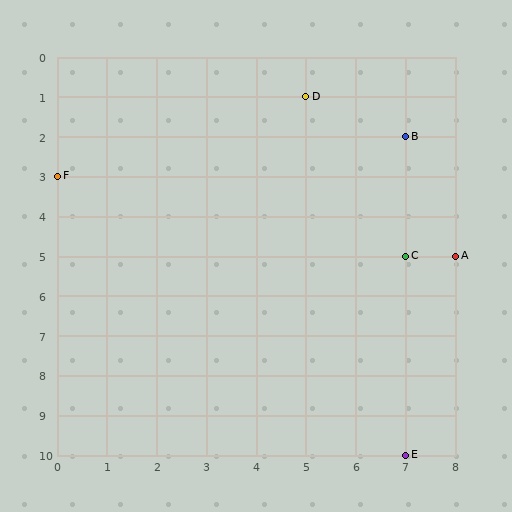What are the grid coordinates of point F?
Point F is at grid coordinates (0, 3).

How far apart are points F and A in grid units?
Points F and A are 8 columns and 2 rows apart (about 8.2 grid units diagonally).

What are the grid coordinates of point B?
Point B is at grid coordinates (7, 2).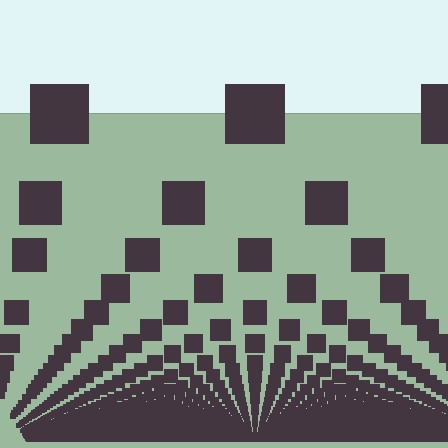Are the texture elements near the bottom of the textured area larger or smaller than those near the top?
Smaller. The gradient is inverted — elements near the bottom are smaller and denser.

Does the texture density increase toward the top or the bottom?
Density increases toward the bottom.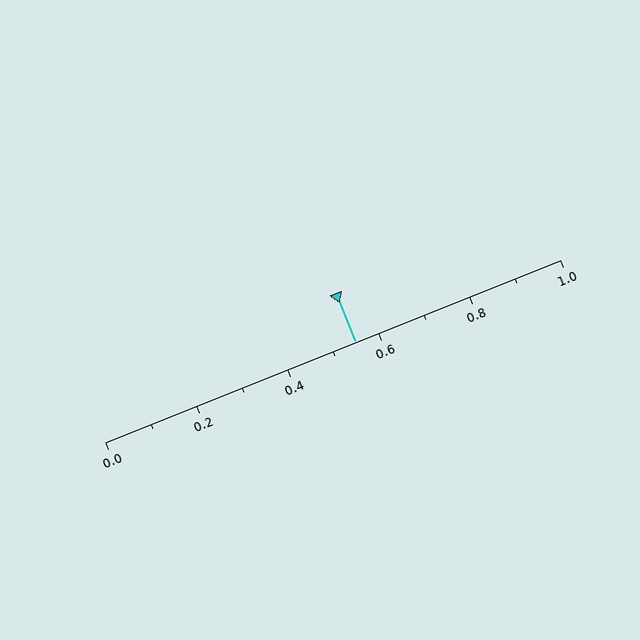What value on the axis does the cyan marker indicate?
The marker indicates approximately 0.55.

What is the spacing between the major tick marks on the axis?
The major ticks are spaced 0.2 apart.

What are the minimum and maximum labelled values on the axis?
The axis runs from 0.0 to 1.0.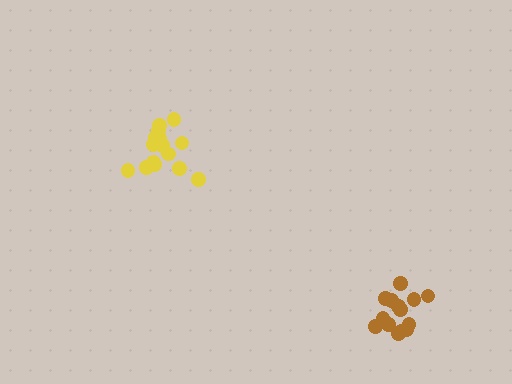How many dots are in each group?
Group 1: 15 dots, Group 2: 14 dots (29 total).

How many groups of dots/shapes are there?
There are 2 groups.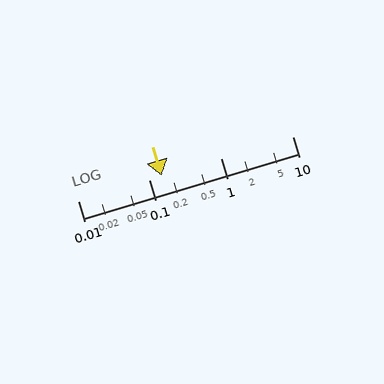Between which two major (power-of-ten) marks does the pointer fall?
The pointer is between 0.1 and 1.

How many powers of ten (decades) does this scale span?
The scale spans 3 decades, from 0.01 to 10.